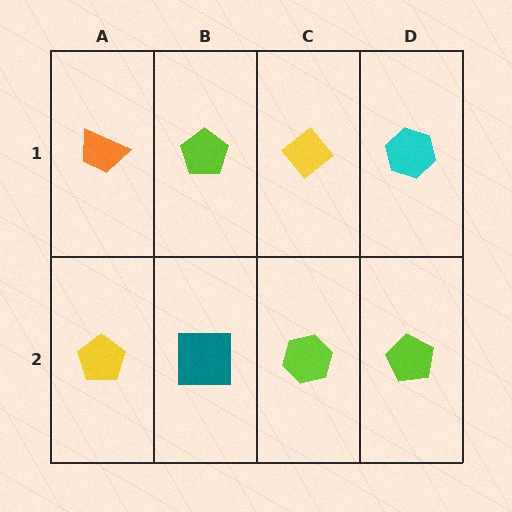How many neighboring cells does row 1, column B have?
3.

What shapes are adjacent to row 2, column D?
A cyan hexagon (row 1, column D), a lime hexagon (row 2, column C).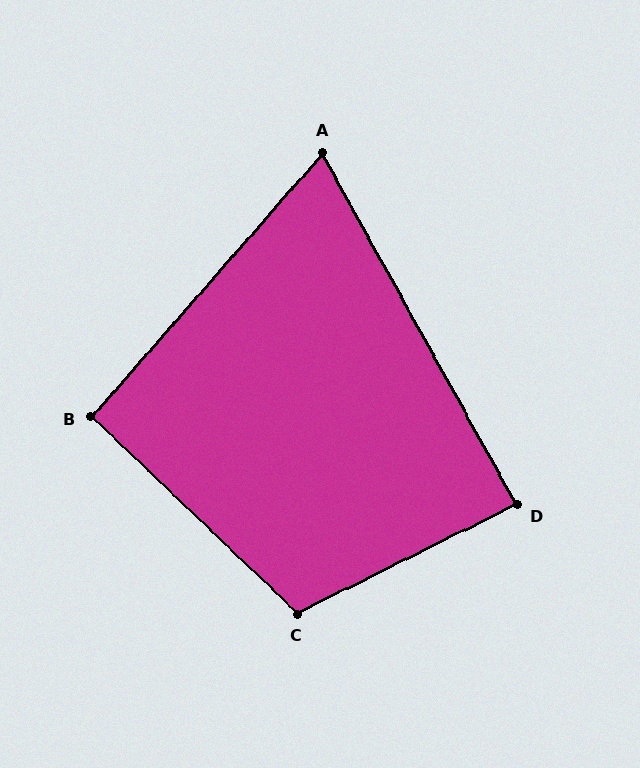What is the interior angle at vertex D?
Approximately 88 degrees (approximately right).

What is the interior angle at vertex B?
Approximately 92 degrees (approximately right).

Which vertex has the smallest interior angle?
A, at approximately 70 degrees.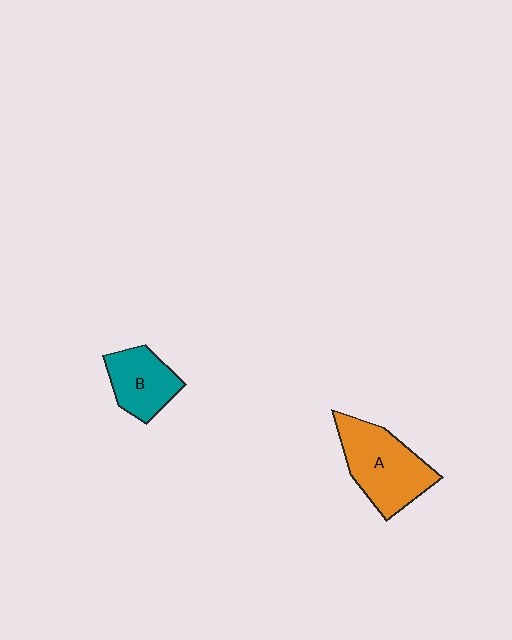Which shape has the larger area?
Shape A (orange).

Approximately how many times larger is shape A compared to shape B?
Approximately 1.5 times.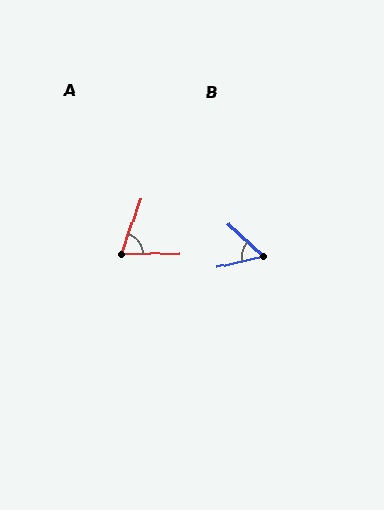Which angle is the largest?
A, at approximately 69 degrees.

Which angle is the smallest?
B, at approximately 56 degrees.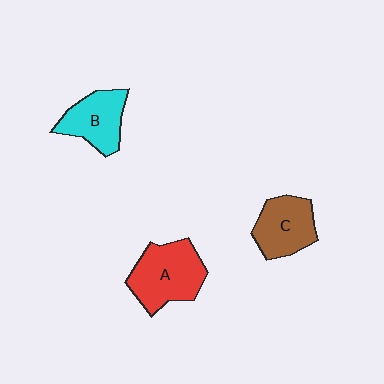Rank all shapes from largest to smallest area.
From largest to smallest: A (red), C (brown), B (cyan).